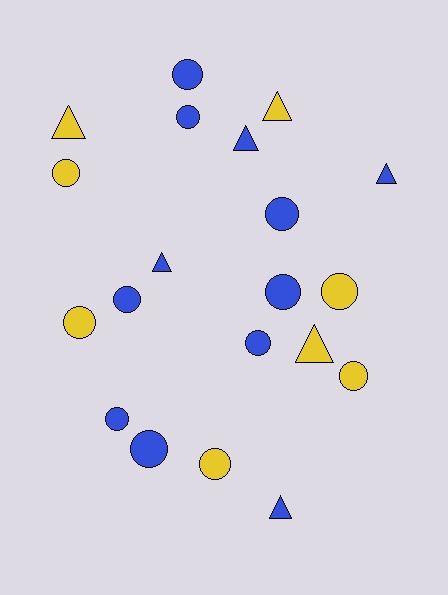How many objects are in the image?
There are 20 objects.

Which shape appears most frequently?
Circle, with 13 objects.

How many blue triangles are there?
There are 4 blue triangles.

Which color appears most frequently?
Blue, with 12 objects.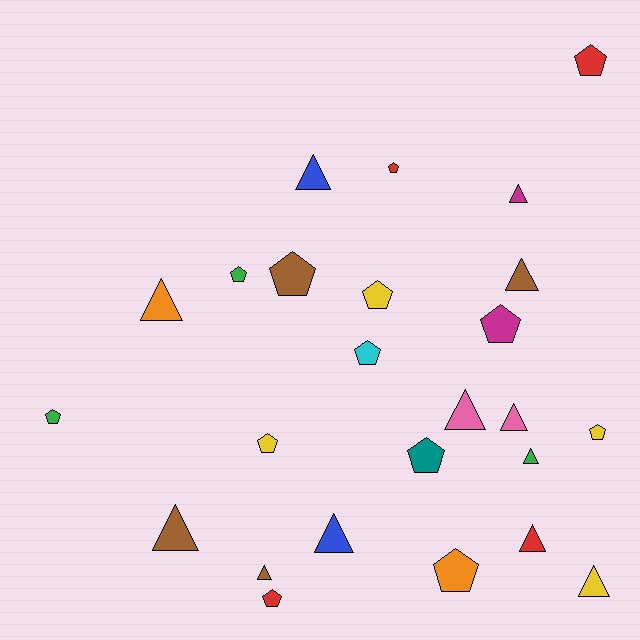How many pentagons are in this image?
There are 13 pentagons.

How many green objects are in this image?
There are 3 green objects.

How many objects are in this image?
There are 25 objects.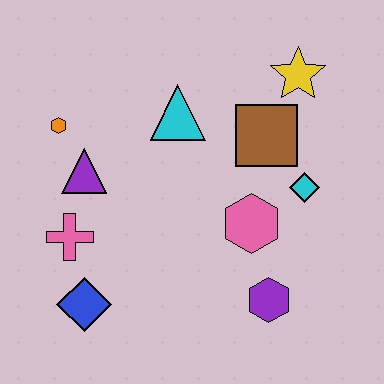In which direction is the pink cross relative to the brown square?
The pink cross is to the left of the brown square.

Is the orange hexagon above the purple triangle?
Yes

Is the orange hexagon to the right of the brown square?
No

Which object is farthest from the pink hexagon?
The orange hexagon is farthest from the pink hexagon.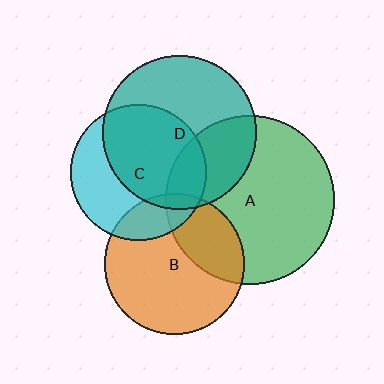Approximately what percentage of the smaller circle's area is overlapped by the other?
Approximately 20%.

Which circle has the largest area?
Circle A (green).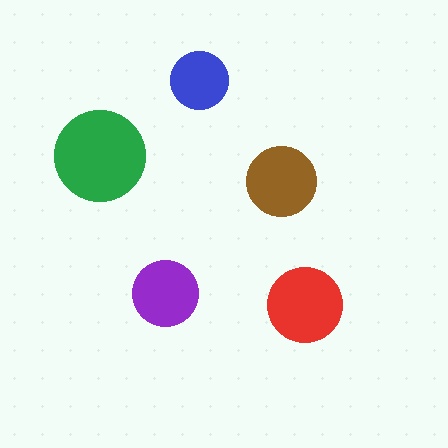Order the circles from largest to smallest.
the green one, the red one, the brown one, the purple one, the blue one.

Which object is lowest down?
The red circle is bottommost.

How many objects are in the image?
There are 5 objects in the image.